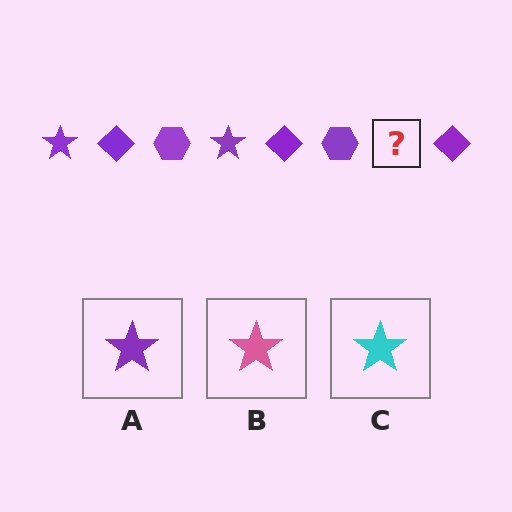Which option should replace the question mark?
Option A.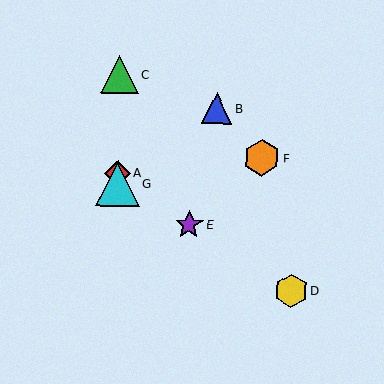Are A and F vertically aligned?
No, A is at x≈118 and F is at x≈262.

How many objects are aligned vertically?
3 objects (A, C, G) are aligned vertically.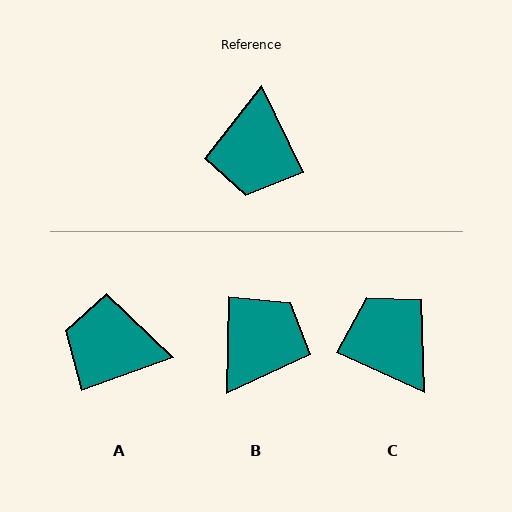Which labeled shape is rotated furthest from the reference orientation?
B, about 153 degrees away.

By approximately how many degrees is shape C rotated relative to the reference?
Approximately 140 degrees clockwise.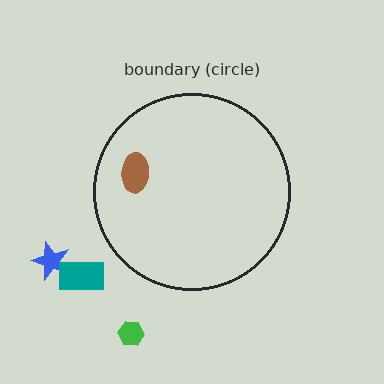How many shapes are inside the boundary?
1 inside, 3 outside.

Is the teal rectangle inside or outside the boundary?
Outside.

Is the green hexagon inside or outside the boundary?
Outside.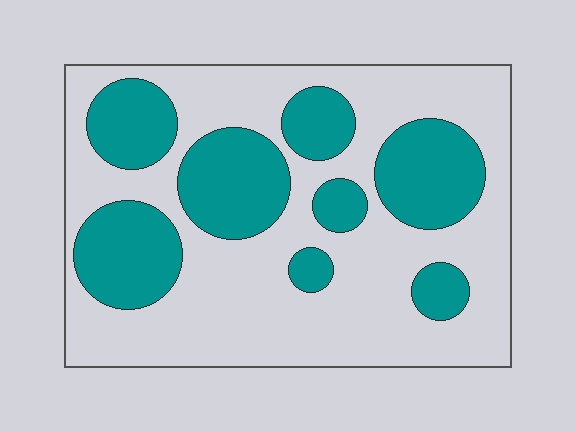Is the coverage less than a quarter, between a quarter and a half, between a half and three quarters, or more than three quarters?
Between a quarter and a half.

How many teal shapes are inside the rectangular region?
8.